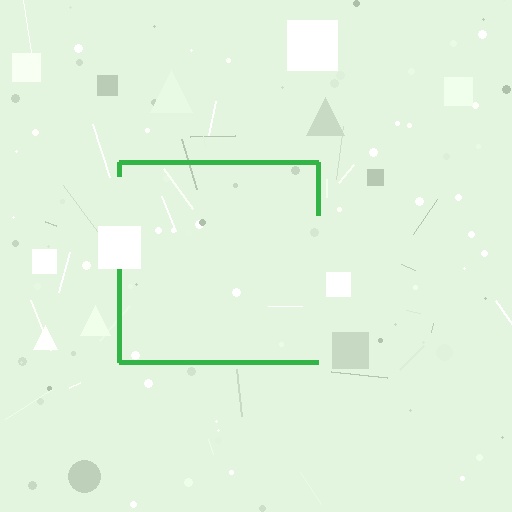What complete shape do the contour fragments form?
The contour fragments form a square.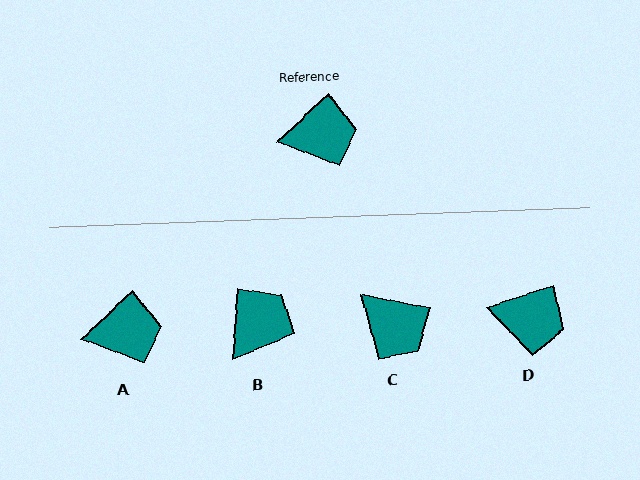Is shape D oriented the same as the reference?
No, it is off by about 25 degrees.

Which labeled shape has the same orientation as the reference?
A.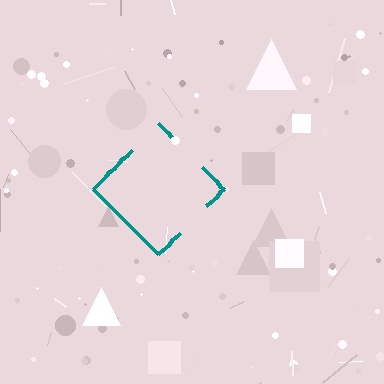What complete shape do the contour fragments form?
The contour fragments form a diamond.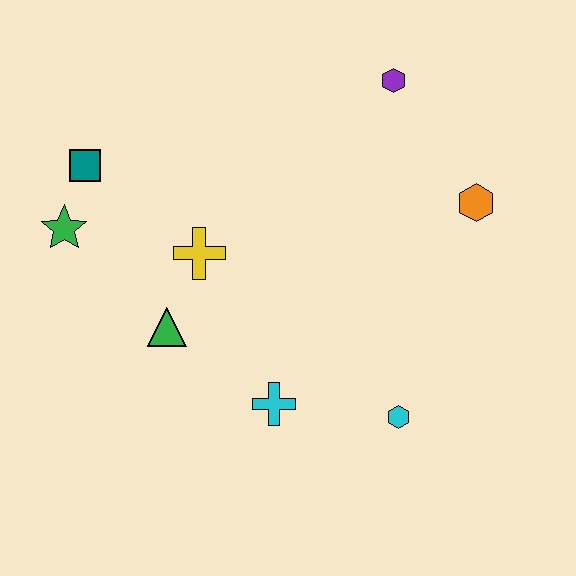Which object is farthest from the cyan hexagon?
The teal square is farthest from the cyan hexagon.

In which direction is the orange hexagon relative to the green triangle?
The orange hexagon is to the right of the green triangle.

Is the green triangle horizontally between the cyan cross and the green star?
Yes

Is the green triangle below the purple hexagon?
Yes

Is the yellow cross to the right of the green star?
Yes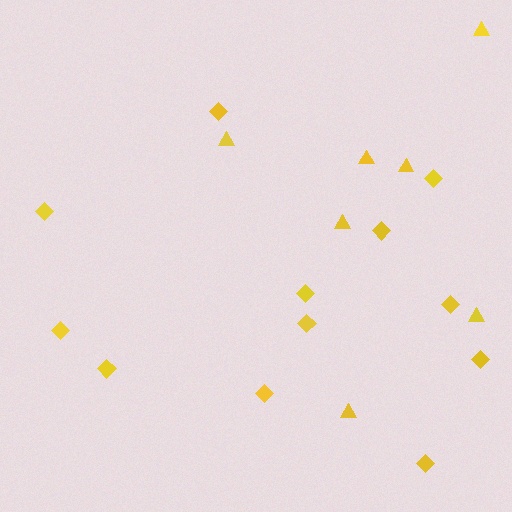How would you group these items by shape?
There are 2 groups: one group of diamonds (12) and one group of triangles (7).